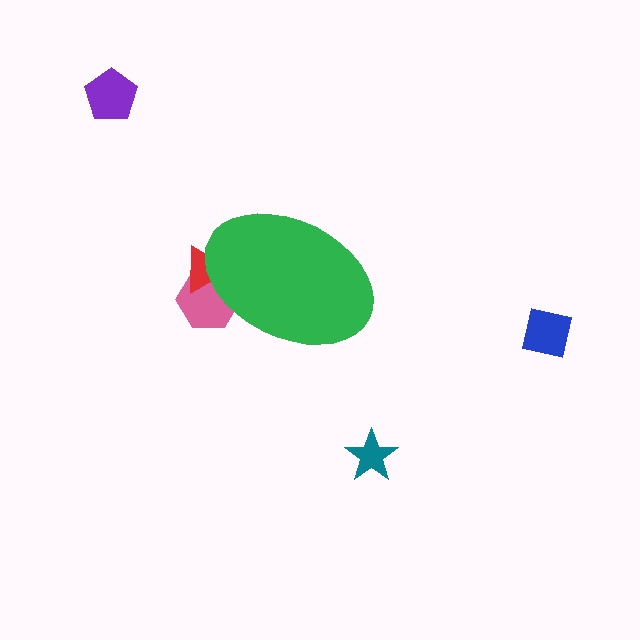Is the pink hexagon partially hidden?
Yes, the pink hexagon is partially hidden behind the green ellipse.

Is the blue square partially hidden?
No, the blue square is fully visible.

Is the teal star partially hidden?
No, the teal star is fully visible.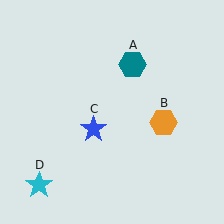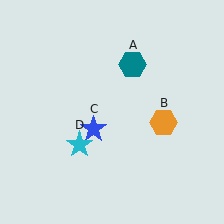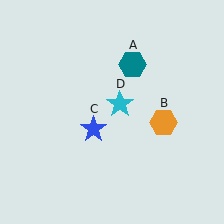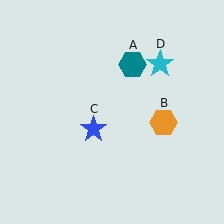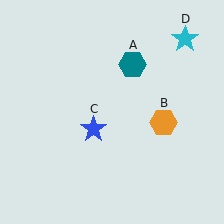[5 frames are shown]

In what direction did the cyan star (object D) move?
The cyan star (object D) moved up and to the right.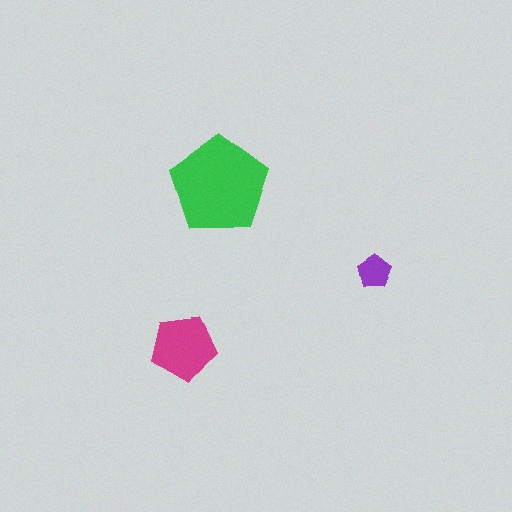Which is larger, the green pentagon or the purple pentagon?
The green one.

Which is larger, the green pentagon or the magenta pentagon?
The green one.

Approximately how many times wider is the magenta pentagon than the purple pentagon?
About 2 times wider.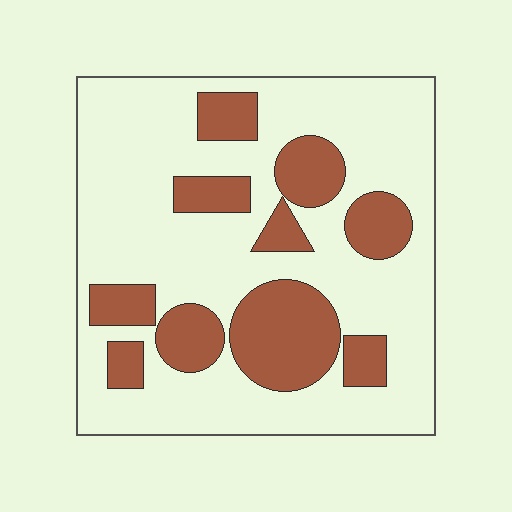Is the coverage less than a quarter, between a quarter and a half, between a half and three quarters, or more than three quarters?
Between a quarter and a half.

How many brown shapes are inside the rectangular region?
10.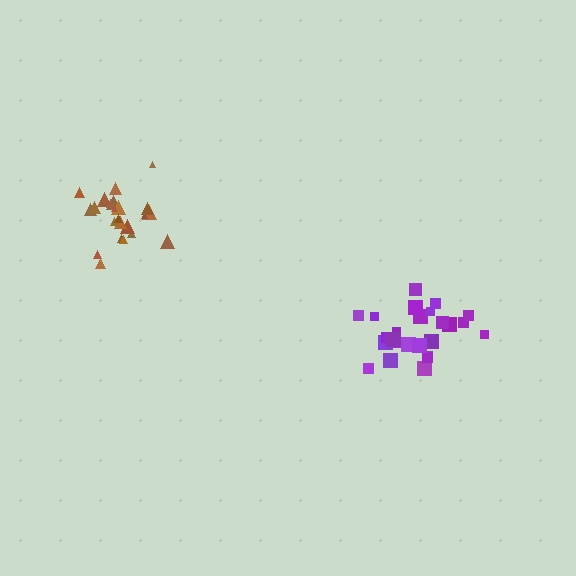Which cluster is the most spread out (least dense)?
Purple.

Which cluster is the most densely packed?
Brown.